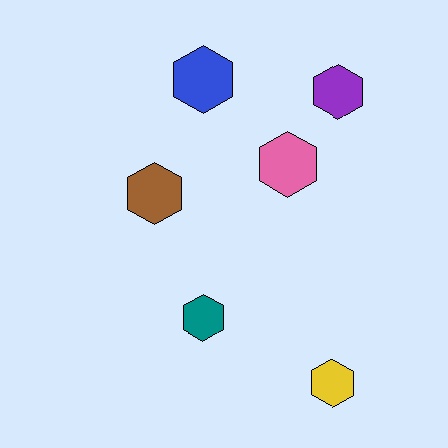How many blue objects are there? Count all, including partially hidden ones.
There is 1 blue object.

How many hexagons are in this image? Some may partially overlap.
There are 6 hexagons.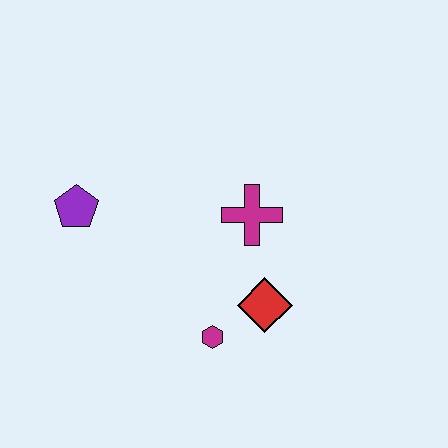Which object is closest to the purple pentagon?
The magenta cross is closest to the purple pentagon.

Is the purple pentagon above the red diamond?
Yes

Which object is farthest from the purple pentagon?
The red diamond is farthest from the purple pentagon.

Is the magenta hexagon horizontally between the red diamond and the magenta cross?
No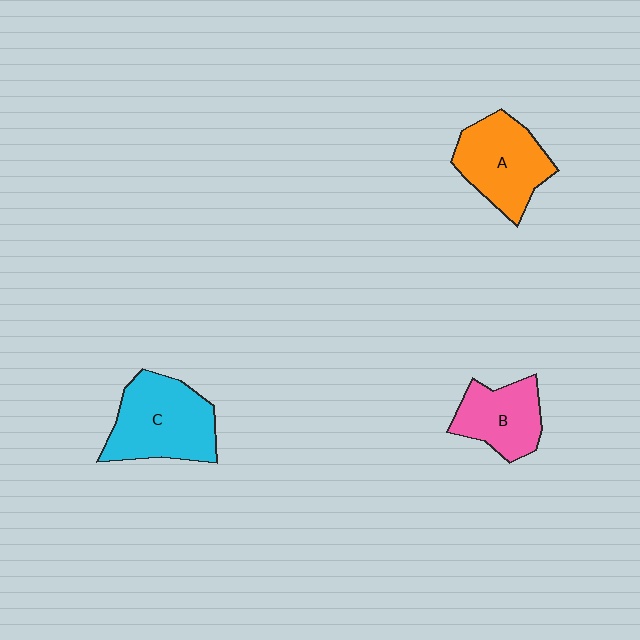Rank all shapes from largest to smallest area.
From largest to smallest: C (cyan), A (orange), B (pink).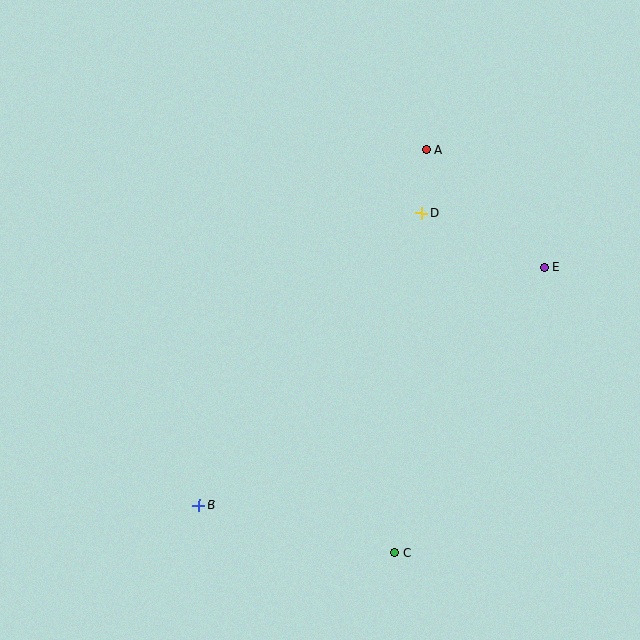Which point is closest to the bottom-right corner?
Point C is closest to the bottom-right corner.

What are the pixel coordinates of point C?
Point C is at (394, 553).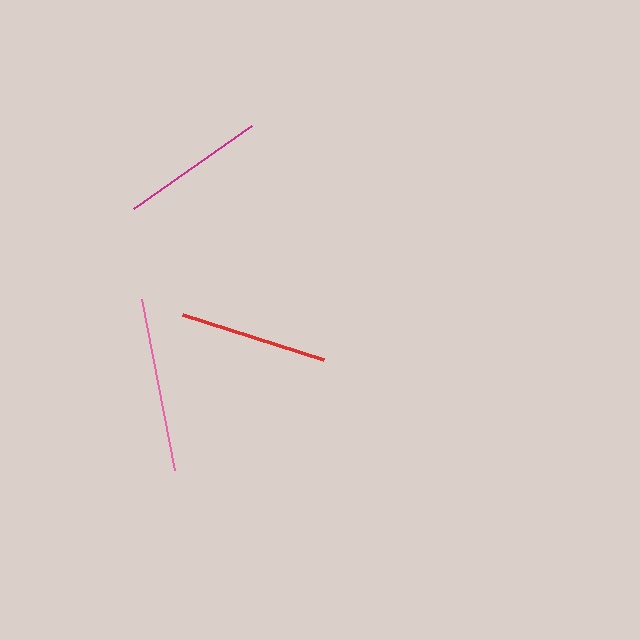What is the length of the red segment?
The red segment is approximately 148 pixels long.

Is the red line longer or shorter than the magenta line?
The red line is longer than the magenta line.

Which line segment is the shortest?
The magenta line is the shortest at approximately 145 pixels.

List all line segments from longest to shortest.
From longest to shortest: pink, red, magenta.